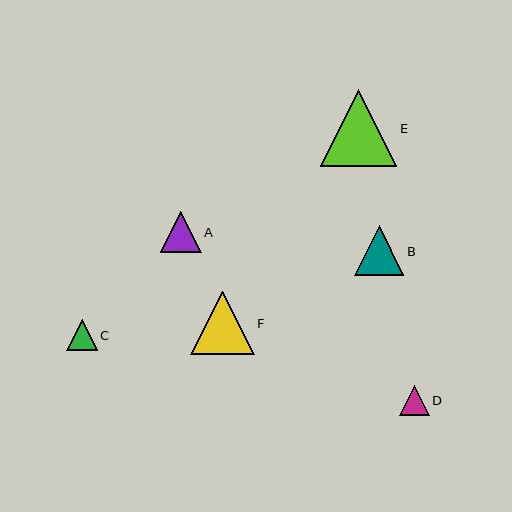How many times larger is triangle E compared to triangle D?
Triangle E is approximately 2.6 times the size of triangle D.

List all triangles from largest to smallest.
From largest to smallest: E, F, B, A, C, D.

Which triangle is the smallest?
Triangle D is the smallest with a size of approximately 30 pixels.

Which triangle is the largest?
Triangle E is the largest with a size of approximately 77 pixels.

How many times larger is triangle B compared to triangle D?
Triangle B is approximately 1.6 times the size of triangle D.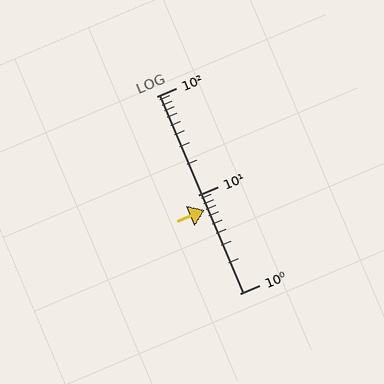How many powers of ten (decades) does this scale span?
The scale spans 2 decades, from 1 to 100.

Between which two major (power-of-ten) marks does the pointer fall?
The pointer is between 1 and 10.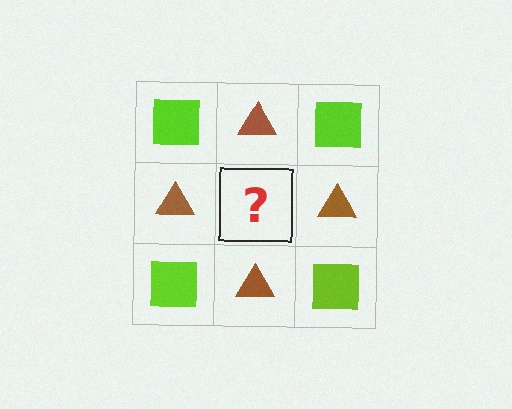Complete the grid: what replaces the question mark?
The question mark should be replaced with a lime square.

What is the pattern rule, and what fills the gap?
The rule is that it alternates lime square and brown triangle in a checkerboard pattern. The gap should be filled with a lime square.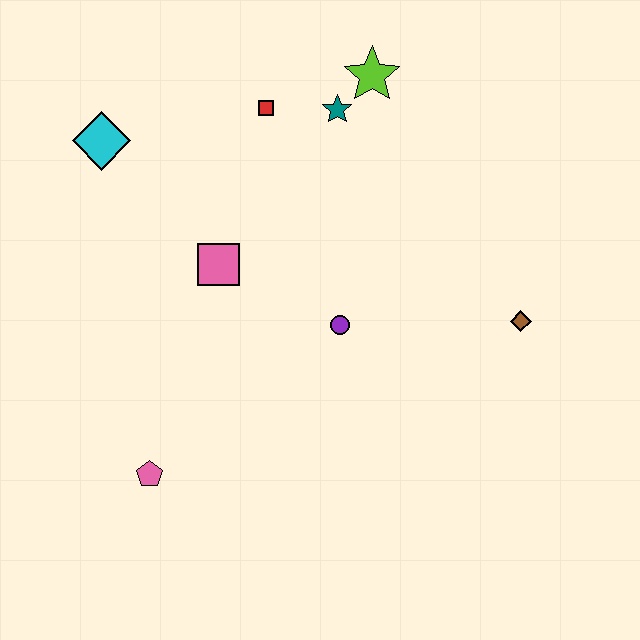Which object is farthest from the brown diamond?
The cyan diamond is farthest from the brown diamond.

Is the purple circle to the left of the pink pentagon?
No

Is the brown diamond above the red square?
No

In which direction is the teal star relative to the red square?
The teal star is to the right of the red square.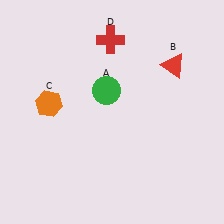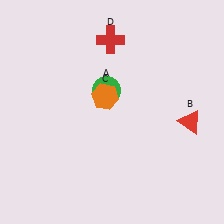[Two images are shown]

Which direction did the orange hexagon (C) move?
The orange hexagon (C) moved right.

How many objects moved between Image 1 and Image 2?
2 objects moved between the two images.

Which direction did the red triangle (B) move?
The red triangle (B) moved down.